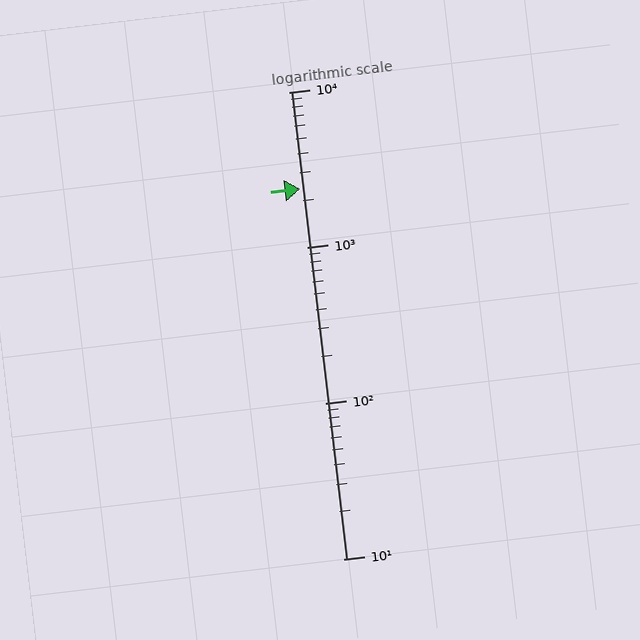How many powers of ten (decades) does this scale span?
The scale spans 3 decades, from 10 to 10000.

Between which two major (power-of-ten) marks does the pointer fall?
The pointer is between 1000 and 10000.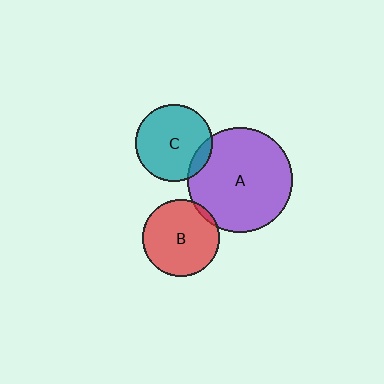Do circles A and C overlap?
Yes.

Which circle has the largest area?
Circle A (purple).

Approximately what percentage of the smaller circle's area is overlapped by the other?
Approximately 10%.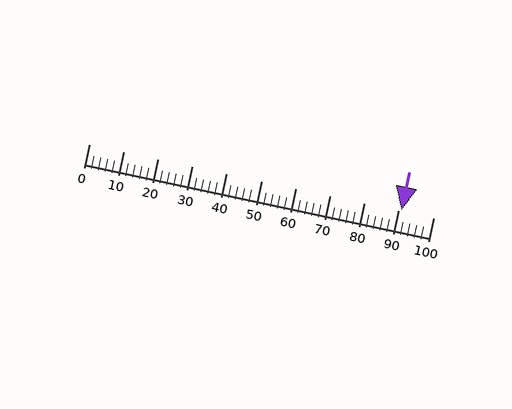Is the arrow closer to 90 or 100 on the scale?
The arrow is closer to 90.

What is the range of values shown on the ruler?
The ruler shows values from 0 to 100.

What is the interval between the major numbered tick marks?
The major tick marks are spaced 10 units apart.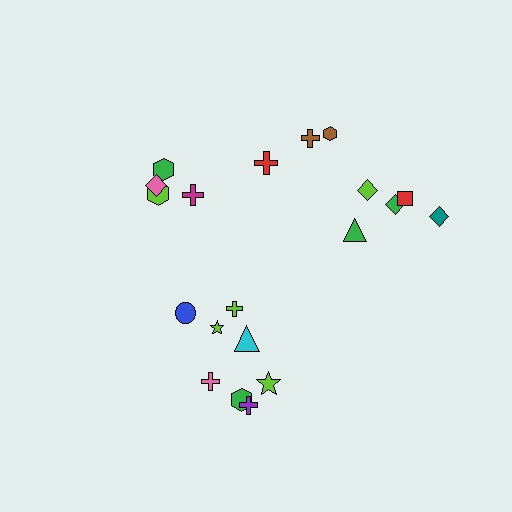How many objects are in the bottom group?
There are 8 objects.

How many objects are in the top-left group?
There are 4 objects.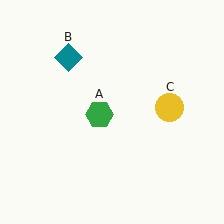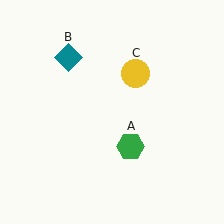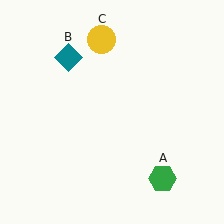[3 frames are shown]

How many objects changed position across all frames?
2 objects changed position: green hexagon (object A), yellow circle (object C).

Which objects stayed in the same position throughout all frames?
Teal diamond (object B) remained stationary.